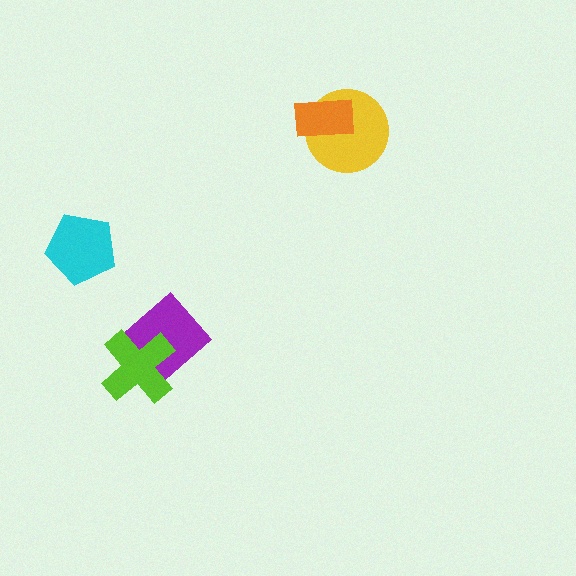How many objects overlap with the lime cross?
1 object overlaps with the lime cross.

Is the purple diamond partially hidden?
Yes, it is partially covered by another shape.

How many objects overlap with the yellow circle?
1 object overlaps with the yellow circle.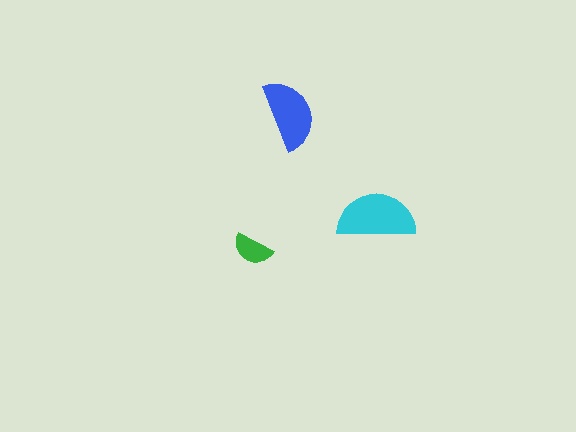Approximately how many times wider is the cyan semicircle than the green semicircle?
About 2 times wider.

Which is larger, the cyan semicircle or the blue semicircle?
The cyan one.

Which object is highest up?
The blue semicircle is topmost.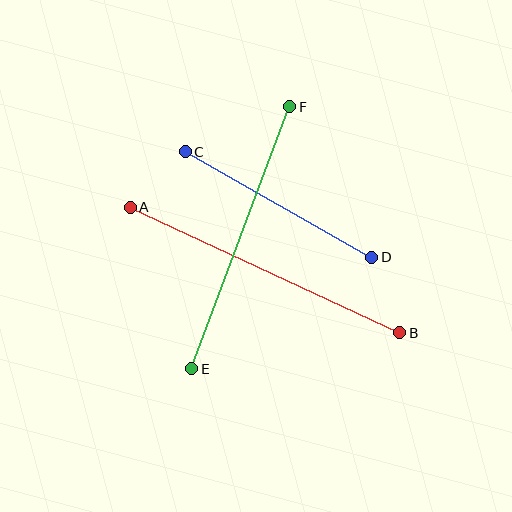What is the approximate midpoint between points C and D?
The midpoint is at approximately (279, 205) pixels.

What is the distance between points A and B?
The distance is approximately 297 pixels.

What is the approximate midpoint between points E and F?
The midpoint is at approximately (241, 238) pixels.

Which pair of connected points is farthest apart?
Points A and B are farthest apart.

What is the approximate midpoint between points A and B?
The midpoint is at approximately (265, 270) pixels.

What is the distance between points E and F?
The distance is approximately 280 pixels.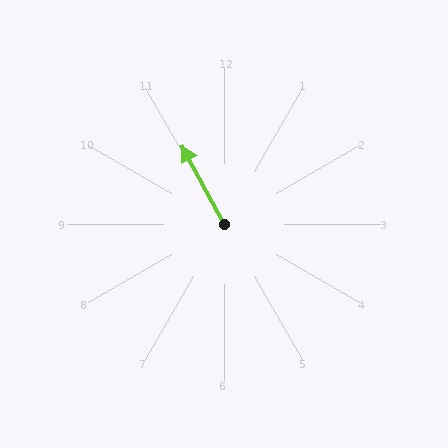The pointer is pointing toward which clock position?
Roughly 11 o'clock.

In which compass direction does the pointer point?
Northwest.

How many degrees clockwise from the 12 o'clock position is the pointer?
Approximately 332 degrees.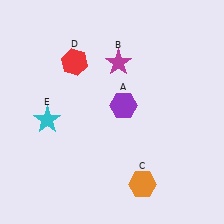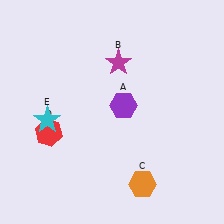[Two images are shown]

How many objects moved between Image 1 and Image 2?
1 object moved between the two images.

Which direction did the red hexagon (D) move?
The red hexagon (D) moved down.